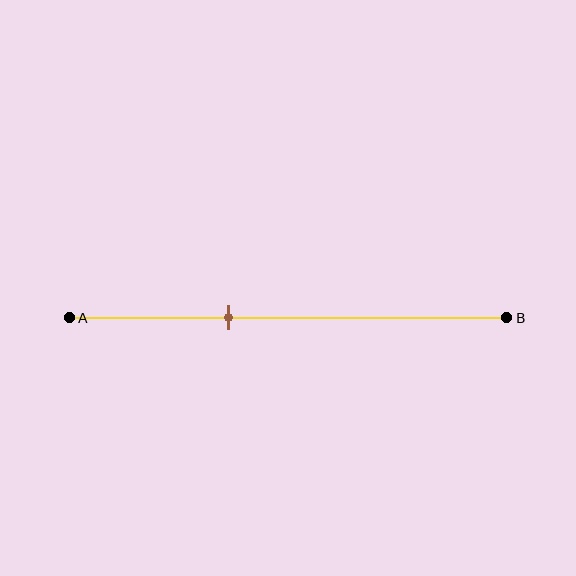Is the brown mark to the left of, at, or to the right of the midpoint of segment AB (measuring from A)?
The brown mark is to the left of the midpoint of segment AB.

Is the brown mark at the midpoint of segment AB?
No, the mark is at about 35% from A, not at the 50% midpoint.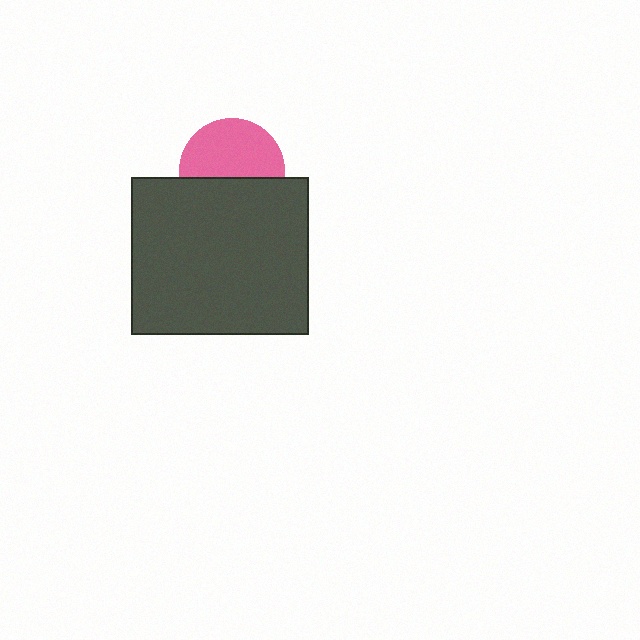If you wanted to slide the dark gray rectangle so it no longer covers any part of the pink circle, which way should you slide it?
Slide it down — that is the most direct way to separate the two shapes.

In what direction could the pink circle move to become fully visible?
The pink circle could move up. That would shift it out from behind the dark gray rectangle entirely.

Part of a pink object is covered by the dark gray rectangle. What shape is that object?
It is a circle.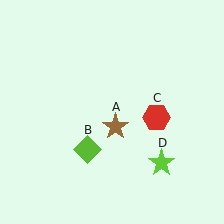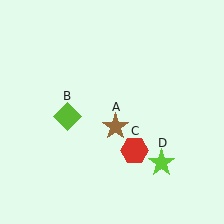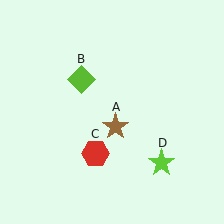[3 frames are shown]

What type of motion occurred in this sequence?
The lime diamond (object B), red hexagon (object C) rotated clockwise around the center of the scene.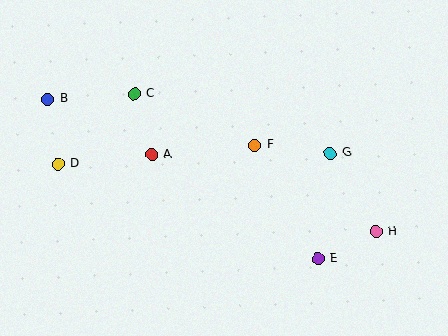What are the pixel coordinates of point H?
Point H is at (376, 232).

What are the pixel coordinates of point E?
Point E is at (318, 259).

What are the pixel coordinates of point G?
Point G is at (330, 153).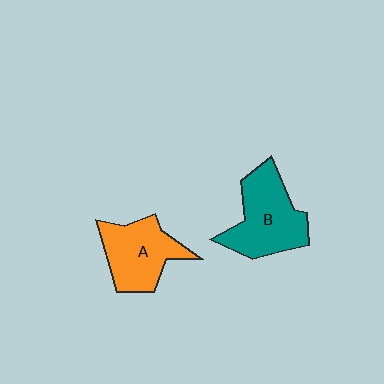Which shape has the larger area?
Shape B (teal).